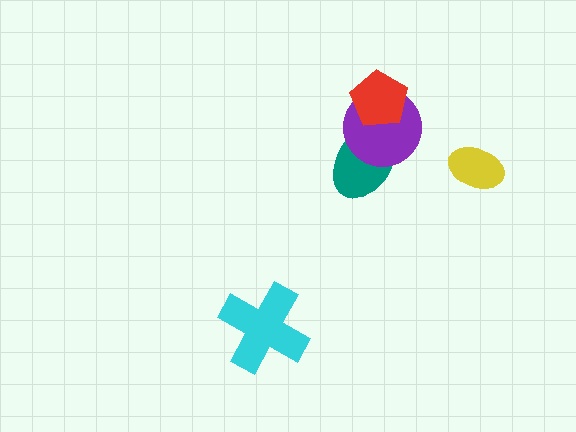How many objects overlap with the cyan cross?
0 objects overlap with the cyan cross.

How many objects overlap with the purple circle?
2 objects overlap with the purple circle.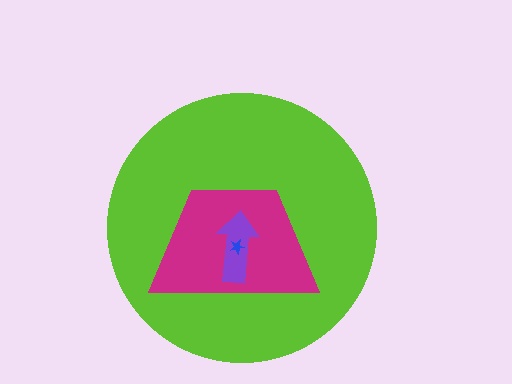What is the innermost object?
The blue star.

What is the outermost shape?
The lime circle.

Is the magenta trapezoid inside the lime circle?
Yes.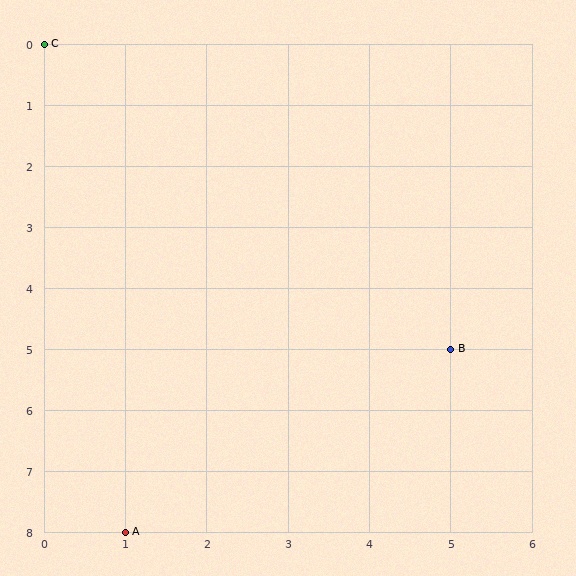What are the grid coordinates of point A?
Point A is at grid coordinates (1, 8).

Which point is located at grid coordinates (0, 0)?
Point C is at (0, 0).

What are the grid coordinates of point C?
Point C is at grid coordinates (0, 0).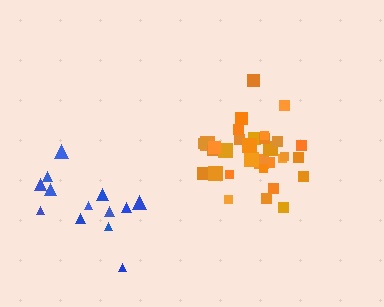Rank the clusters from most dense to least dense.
orange, blue.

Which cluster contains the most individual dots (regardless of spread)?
Orange (32).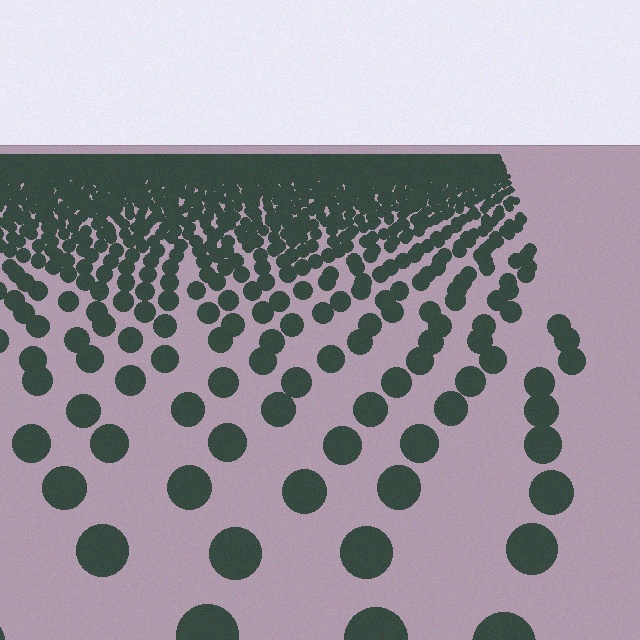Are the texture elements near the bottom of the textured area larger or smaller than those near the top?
Larger. Near the bottom, elements are closer to the viewer and appear at a bigger on-screen size.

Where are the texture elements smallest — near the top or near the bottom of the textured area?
Near the top.